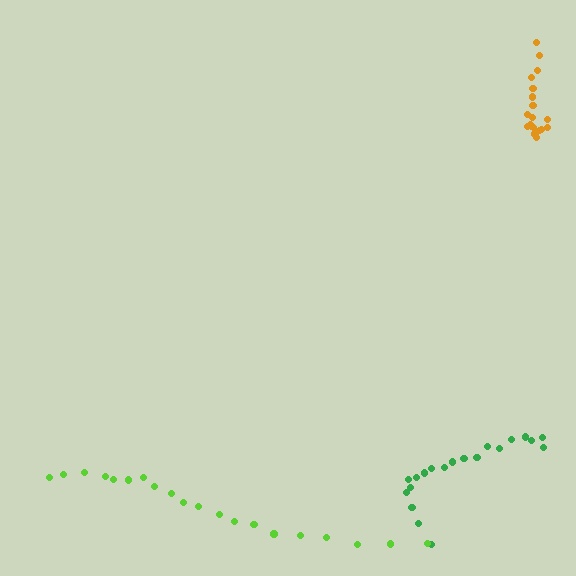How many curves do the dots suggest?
There are 3 distinct paths.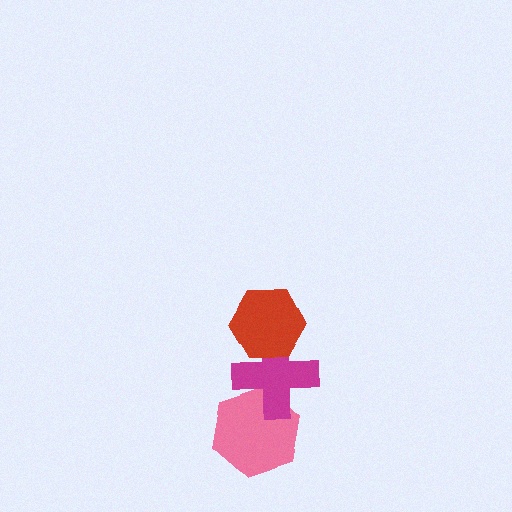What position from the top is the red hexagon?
The red hexagon is 1st from the top.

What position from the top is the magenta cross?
The magenta cross is 2nd from the top.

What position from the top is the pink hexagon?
The pink hexagon is 3rd from the top.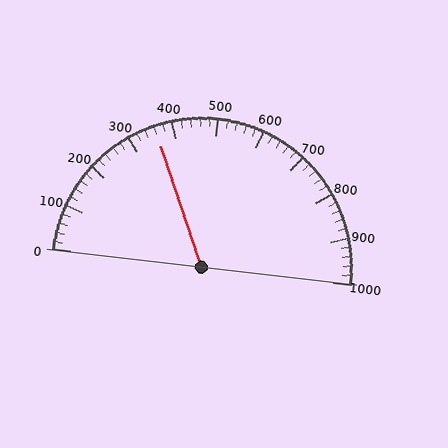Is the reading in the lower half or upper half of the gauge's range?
The reading is in the lower half of the range (0 to 1000).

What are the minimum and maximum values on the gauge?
The gauge ranges from 0 to 1000.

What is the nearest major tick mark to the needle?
The nearest major tick mark is 400.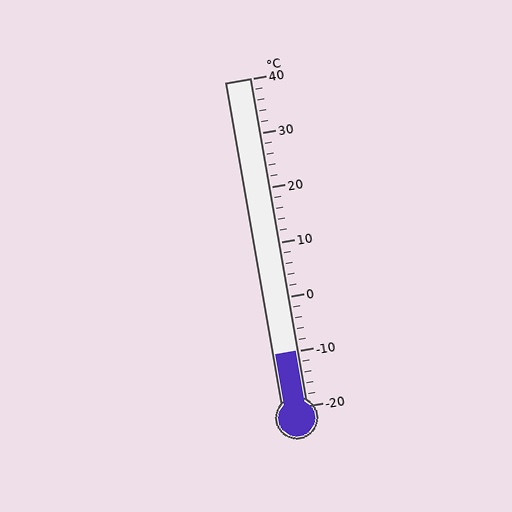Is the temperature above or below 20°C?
The temperature is below 20°C.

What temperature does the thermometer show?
The thermometer shows approximately -10°C.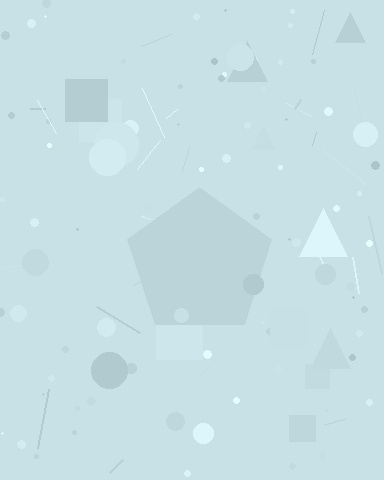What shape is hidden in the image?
A pentagon is hidden in the image.